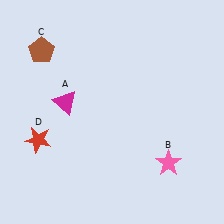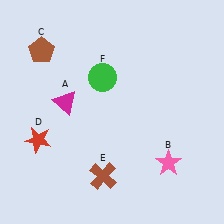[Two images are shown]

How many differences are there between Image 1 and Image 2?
There are 2 differences between the two images.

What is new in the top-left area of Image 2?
A green circle (F) was added in the top-left area of Image 2.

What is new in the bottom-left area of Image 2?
A brown cross (E) was added in the bottom-left area of Image 2.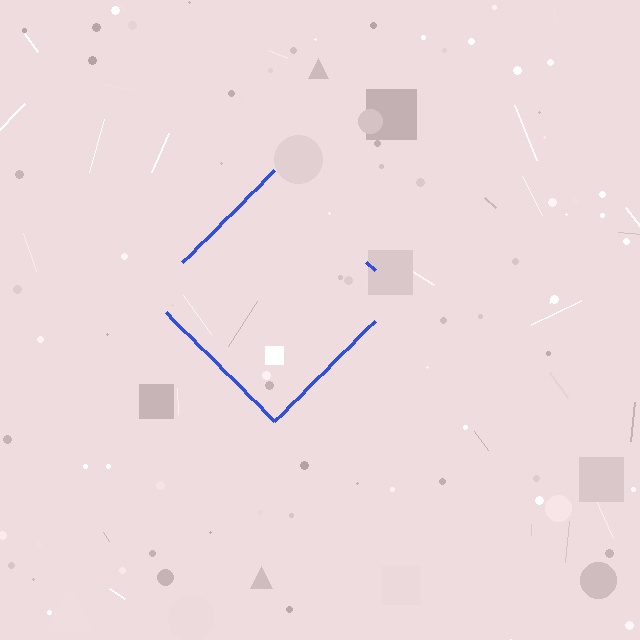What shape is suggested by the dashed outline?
The dashed outline suggests a diamond.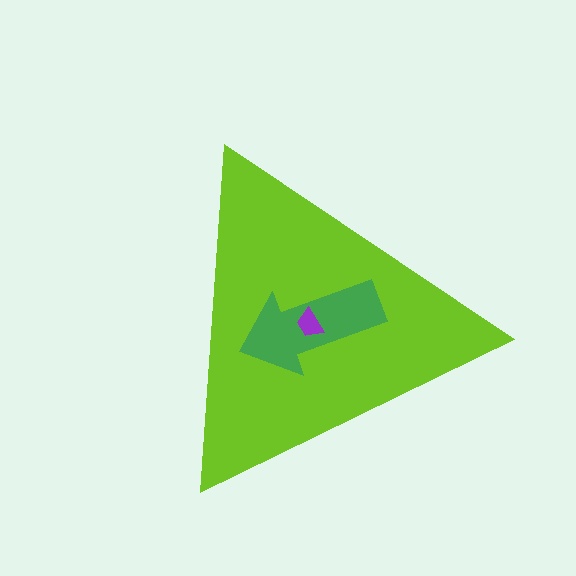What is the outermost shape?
The lime triangle.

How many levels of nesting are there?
3.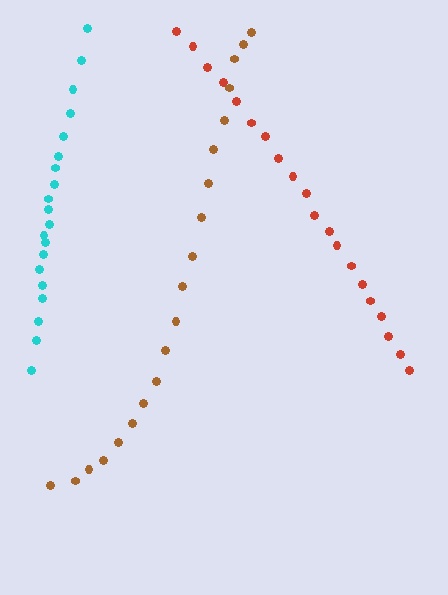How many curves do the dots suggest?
There are 3 distinct paths.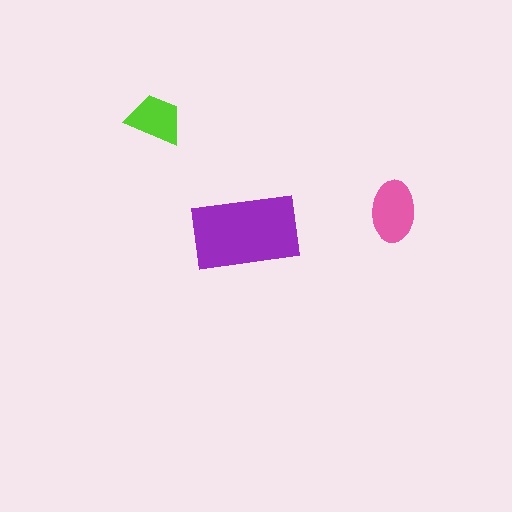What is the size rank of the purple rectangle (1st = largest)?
1st.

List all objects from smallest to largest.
The lime trapezoid, the pink ellipse, the purple rectangle.